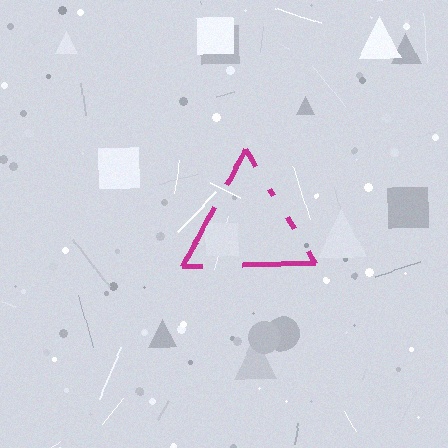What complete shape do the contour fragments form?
The contour fragments form a triangle.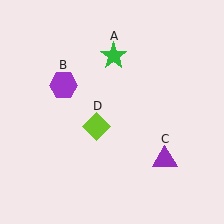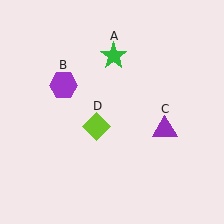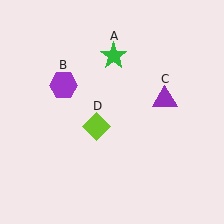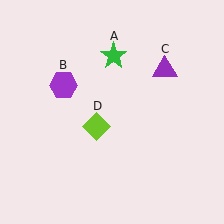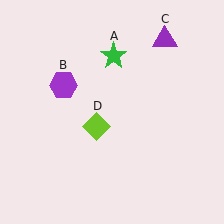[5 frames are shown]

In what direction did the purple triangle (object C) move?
The purple triangle (object C) moved up.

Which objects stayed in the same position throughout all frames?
Green star (object A) and purple hexagon (object B) and lime diamond (object D) remained stationary.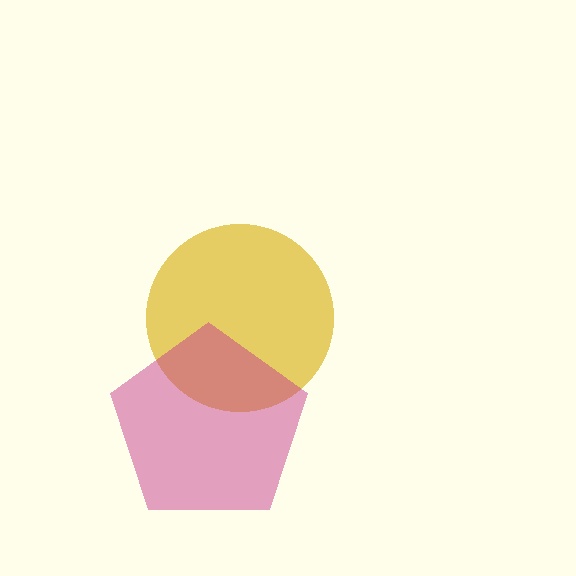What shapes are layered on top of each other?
The layered shapes are: a yellow circle, a magenta pentagon.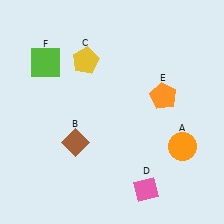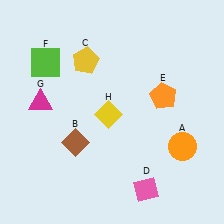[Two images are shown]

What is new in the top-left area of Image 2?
A magenta triangle (G) was added in the top-left area of Image 2.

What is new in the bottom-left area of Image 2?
A yellow diamond (H) was added in the bottom-left area of Image 2.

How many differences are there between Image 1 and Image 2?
There are 2 differences between the two images.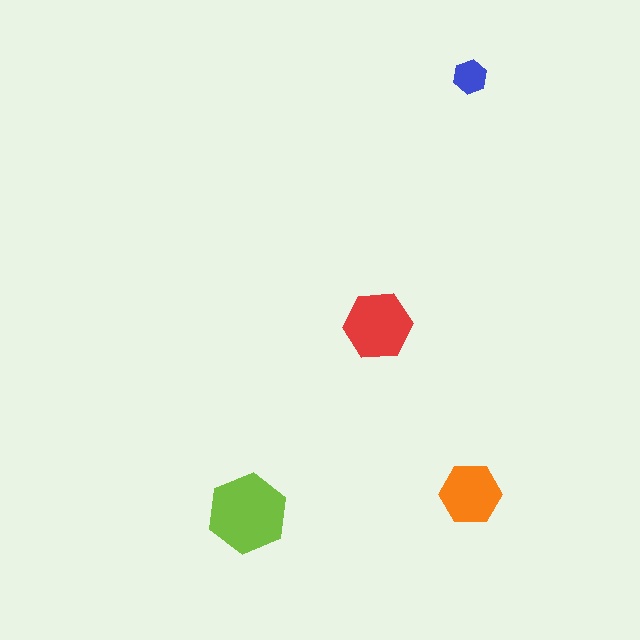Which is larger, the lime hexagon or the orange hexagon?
The lime one.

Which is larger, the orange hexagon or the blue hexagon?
The orange one.